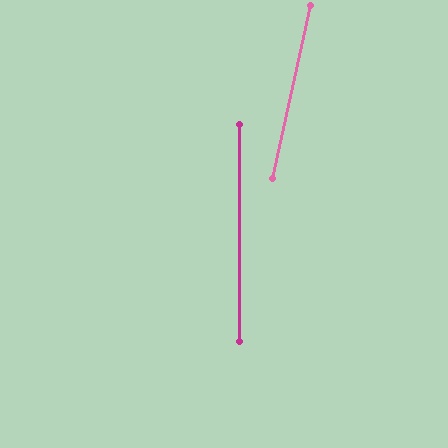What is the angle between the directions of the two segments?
Approximately 12 degrees.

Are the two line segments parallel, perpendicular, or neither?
Neither parallel nor perpendicular — they differ by about 12°.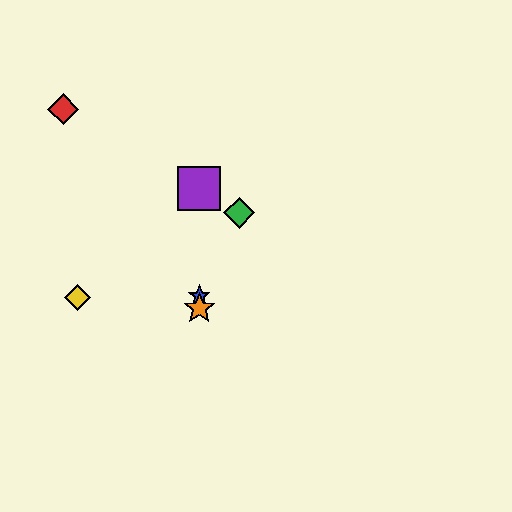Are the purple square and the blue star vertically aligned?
Yes, both are at x≈199.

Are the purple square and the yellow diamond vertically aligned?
No, the purple square is at x≈199 and the yellow diamond is at x≈78.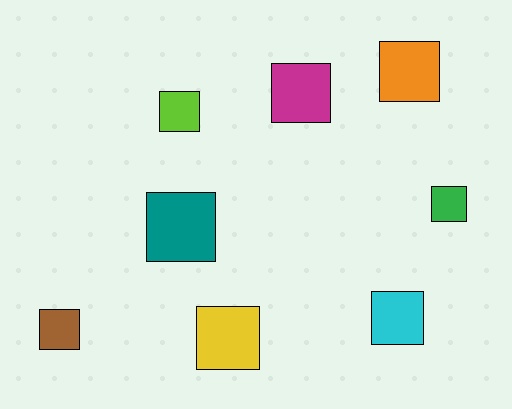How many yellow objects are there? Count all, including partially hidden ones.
There is 1 yellow object.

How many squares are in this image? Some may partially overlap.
There are 8 squares.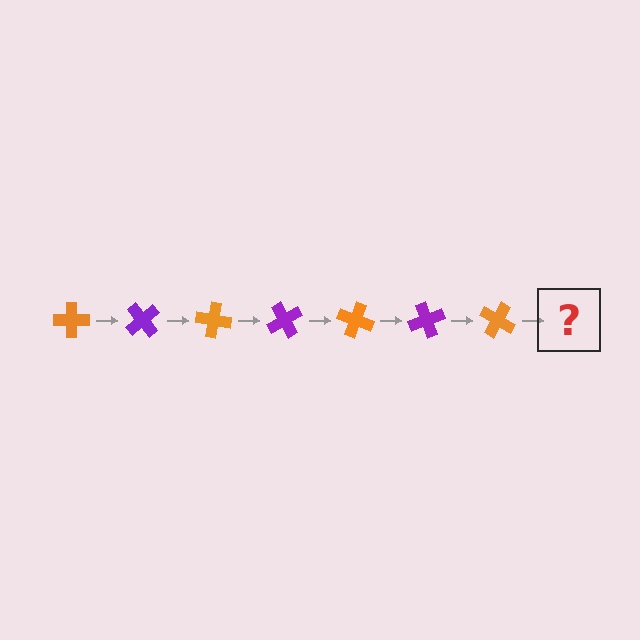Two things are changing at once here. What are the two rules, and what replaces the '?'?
The two rules are that it rotates 50 degrees each step and the color cycles through orange and purple. The '?' should be a purple cross, rotated 350 degrees from the start.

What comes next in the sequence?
The next element should be a purple cross, rotated 350 degrees from the start.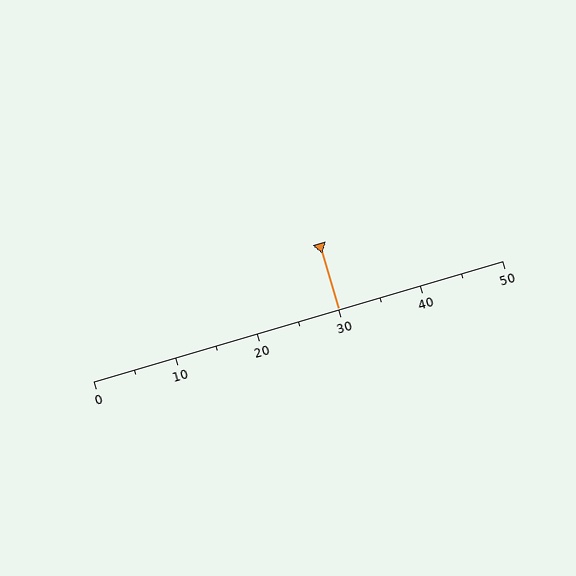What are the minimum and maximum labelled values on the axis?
The axis runs from 0 to 50.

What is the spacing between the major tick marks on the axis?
The major ticks are spaced 10 apart.